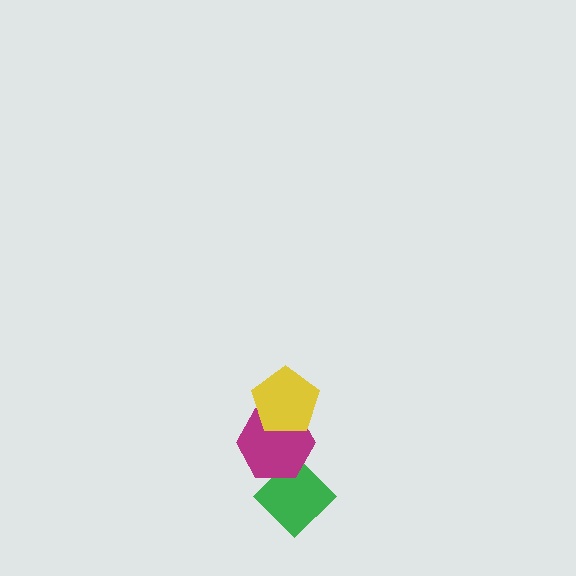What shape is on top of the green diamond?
The magenta hexagon is on top of the green diamond.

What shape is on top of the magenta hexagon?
The yellow pentagon is on top of the magenta hexagon.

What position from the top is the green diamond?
The green diamond is 3rd from the top.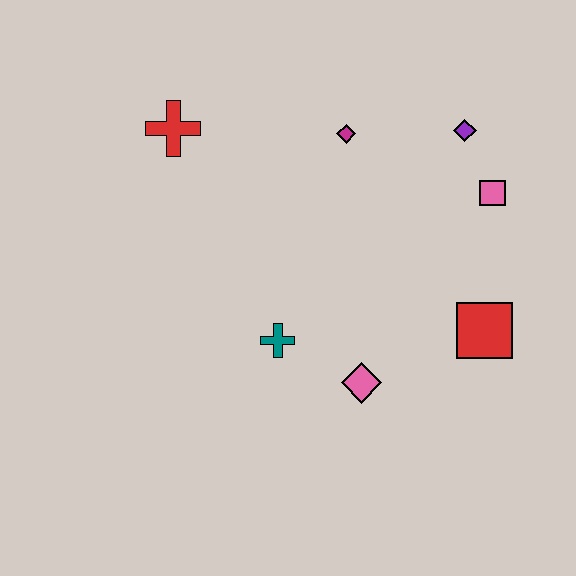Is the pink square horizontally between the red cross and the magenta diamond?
No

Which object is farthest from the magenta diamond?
The pink diamond is farthest from the magenta diamond.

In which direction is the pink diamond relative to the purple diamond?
The pink diamond is below the purple diamond.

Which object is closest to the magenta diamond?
The purple diamond is closest to the magenta diamond.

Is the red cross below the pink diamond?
No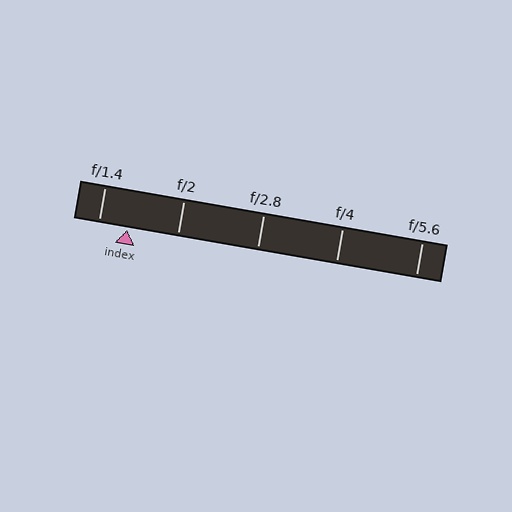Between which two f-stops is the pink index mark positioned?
The index mark is between f/1.4 and f/2.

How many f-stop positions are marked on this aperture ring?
There are 5 f-stop positions marked.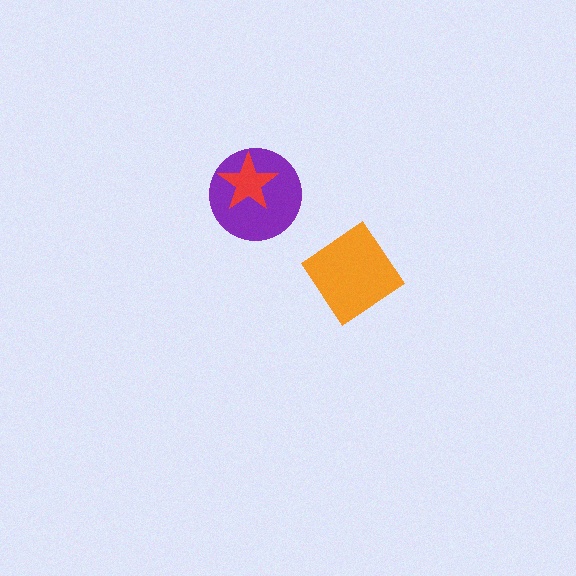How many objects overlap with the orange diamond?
0 objects overlap with the orange diamond.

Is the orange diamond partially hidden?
No, no other shape covers it.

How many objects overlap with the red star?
1 object overlaps with the red star.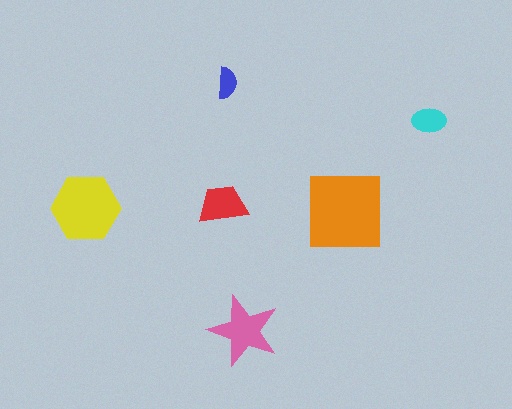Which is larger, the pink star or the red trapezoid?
The pink star.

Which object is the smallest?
The blue semicircle.